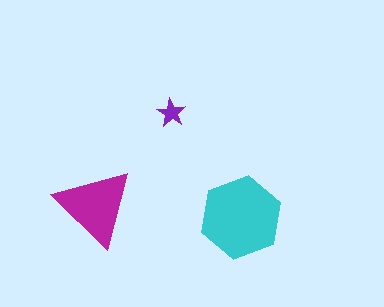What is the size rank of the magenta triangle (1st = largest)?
2nd.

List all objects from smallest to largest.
The purple star, the magenta triangle, the cyan hexagon.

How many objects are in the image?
There are 3 objects in the image.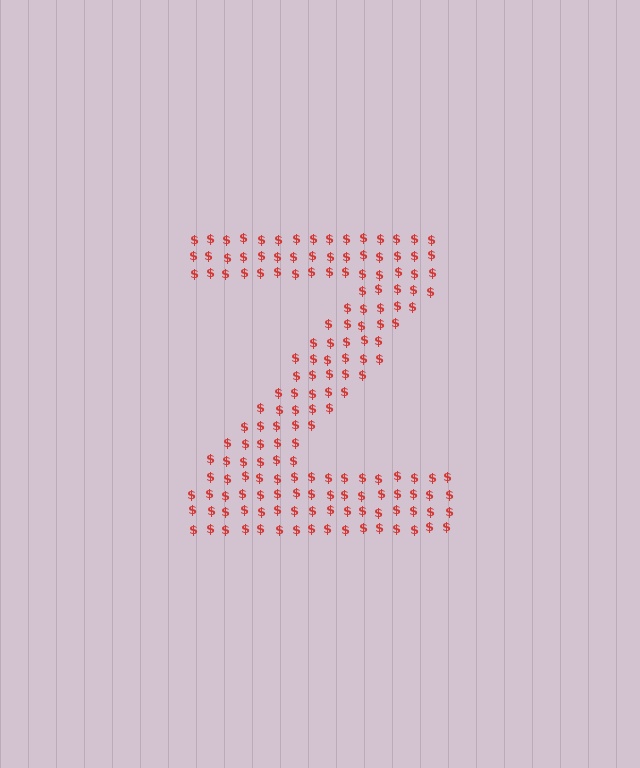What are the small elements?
The small elements are dollar signs.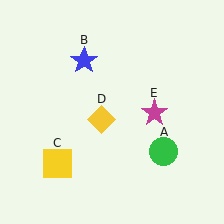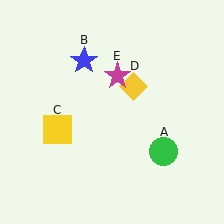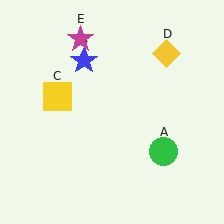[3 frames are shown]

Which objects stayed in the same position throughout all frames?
Green circle (object A) and blue star (object B) remained stationary.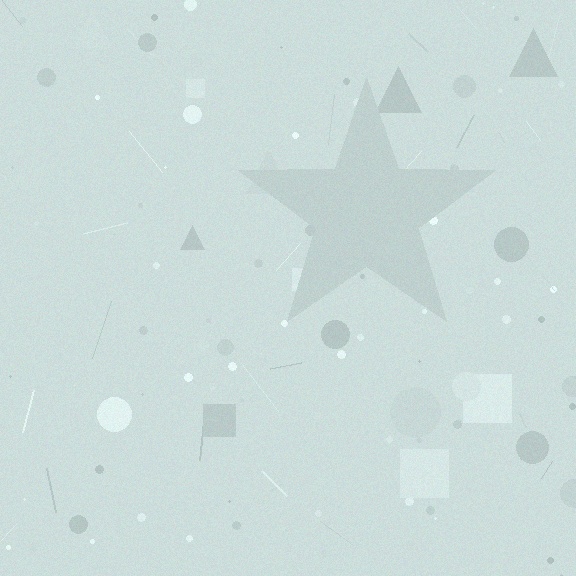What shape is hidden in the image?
A star is hidden in the image.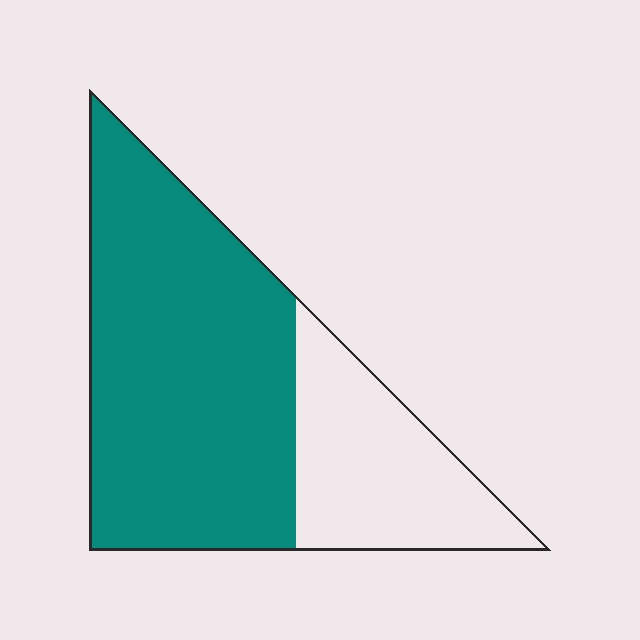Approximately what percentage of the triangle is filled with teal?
Approximately 70%.